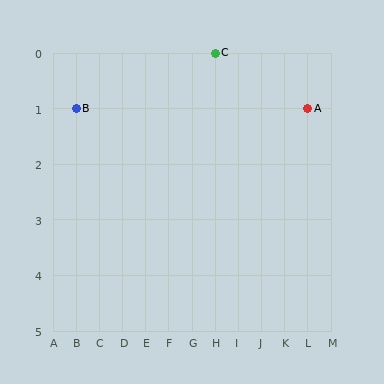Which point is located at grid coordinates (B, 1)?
Point B is at (B, 1).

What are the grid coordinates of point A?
Point A is at grid coordinates (L, 1).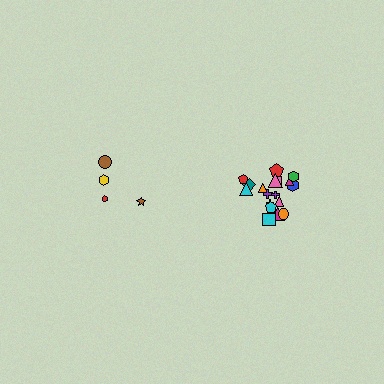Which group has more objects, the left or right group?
The right group.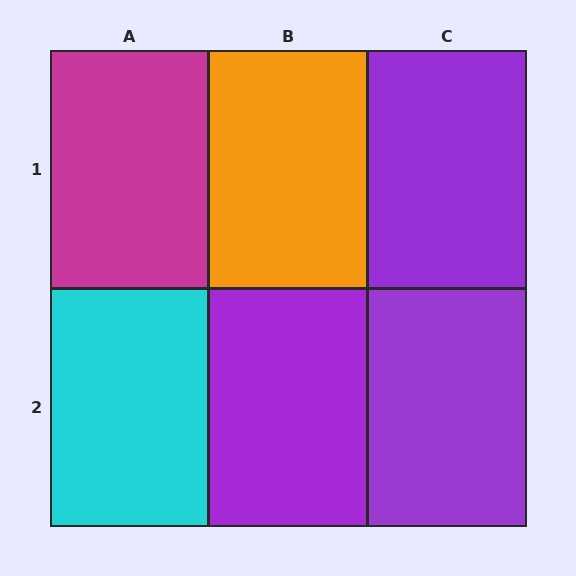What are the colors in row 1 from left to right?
Magenta, orange, purple.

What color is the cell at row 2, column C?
Purple.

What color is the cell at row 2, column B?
Purple.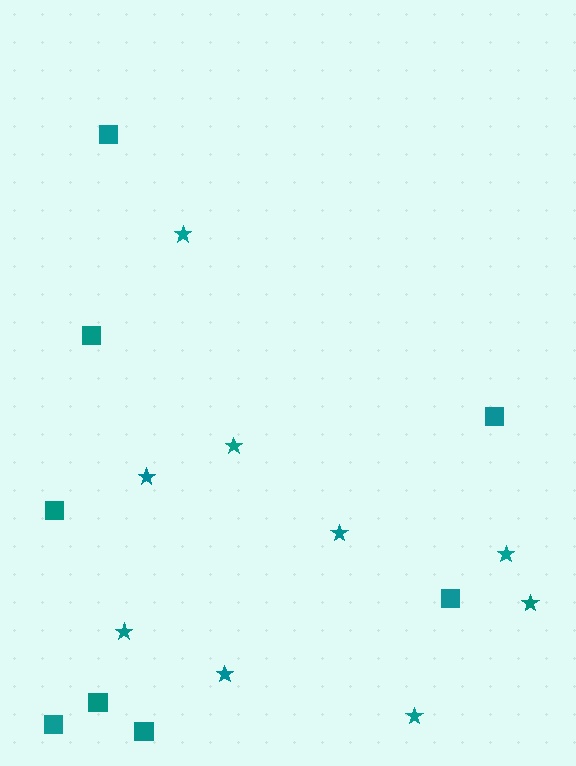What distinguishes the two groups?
There are 2 groups: one group of stars (9) and one group of squares (8).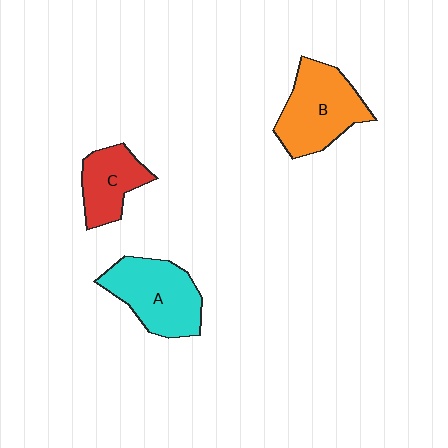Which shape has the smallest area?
Shape C (red).